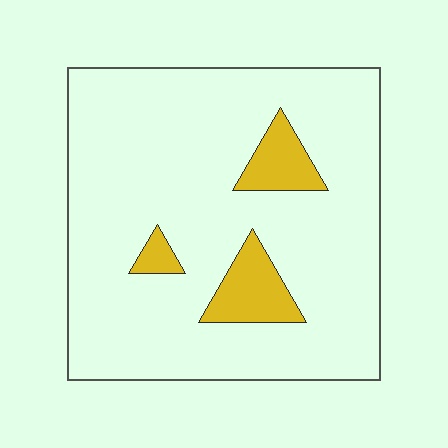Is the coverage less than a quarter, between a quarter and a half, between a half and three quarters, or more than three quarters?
Less than a quarter.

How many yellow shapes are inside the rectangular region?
3.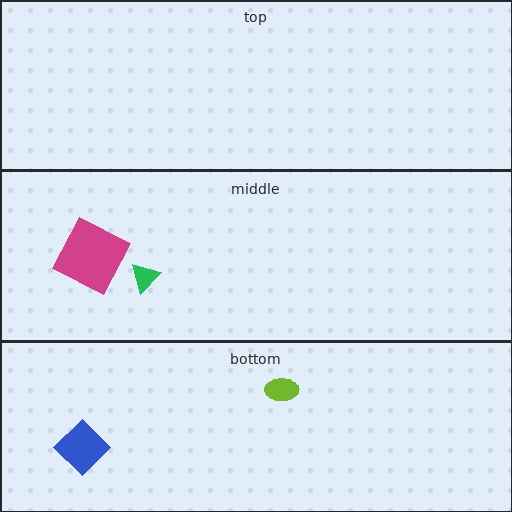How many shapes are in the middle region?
2.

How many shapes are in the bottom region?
2.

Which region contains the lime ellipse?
The bottom region.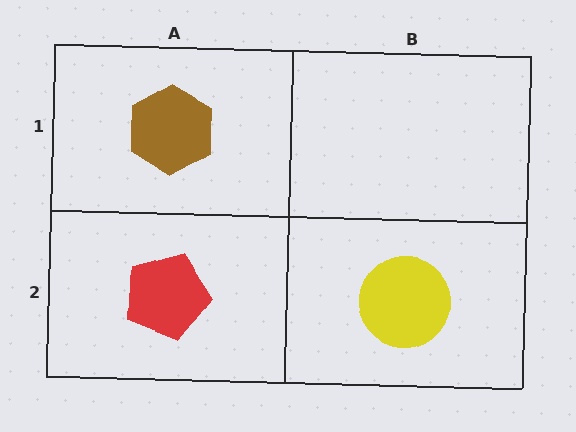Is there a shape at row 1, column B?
No, that cell is empty.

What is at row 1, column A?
A brown hexagon.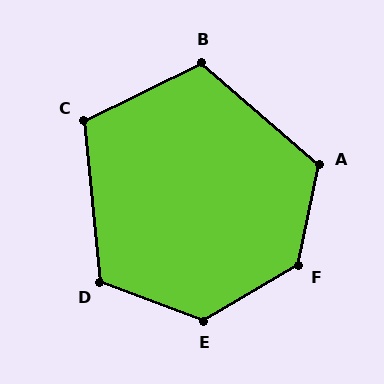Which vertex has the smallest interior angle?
C, at approximately 111 degrees.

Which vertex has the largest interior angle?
F, at approximately 131 degrees.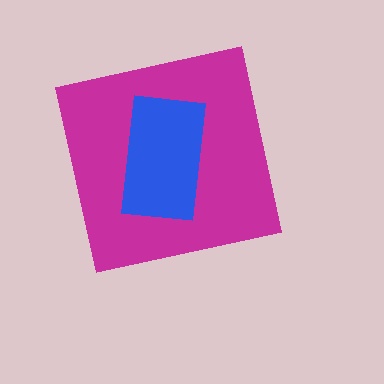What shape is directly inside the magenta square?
The blue rectangle.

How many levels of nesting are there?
2.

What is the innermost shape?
The blue rectangle.